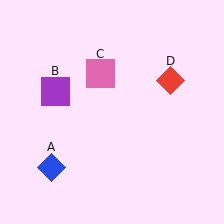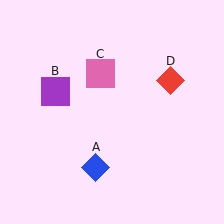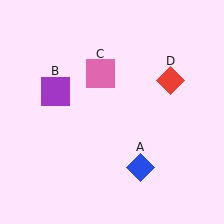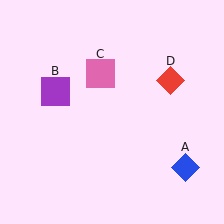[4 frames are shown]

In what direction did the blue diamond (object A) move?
The blue diamond (object A) moved right.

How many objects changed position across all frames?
1 object changed position: blue diamond (object A).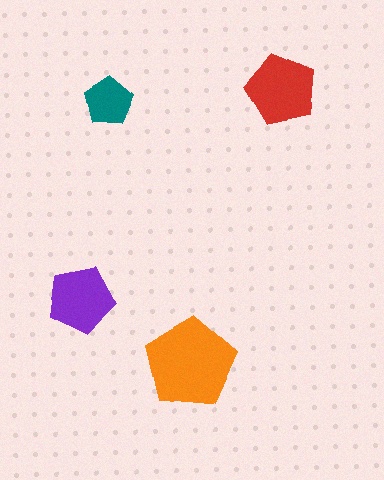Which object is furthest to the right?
The red pentagon is rightmost.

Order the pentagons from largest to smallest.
the orange one, the red one, the purple one, the teal one.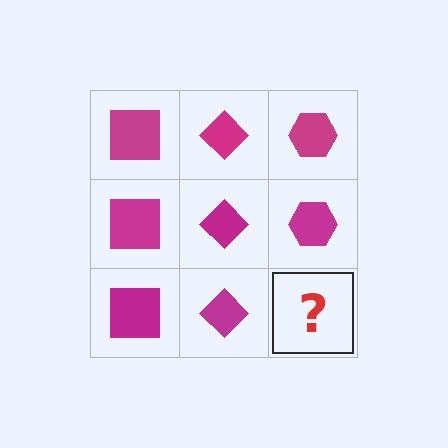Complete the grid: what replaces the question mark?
The question mark should be replaced with a magenta hexagon.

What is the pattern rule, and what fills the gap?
The rule is that each column has a consistent shape. The gap should be filled with a magenta hexagon.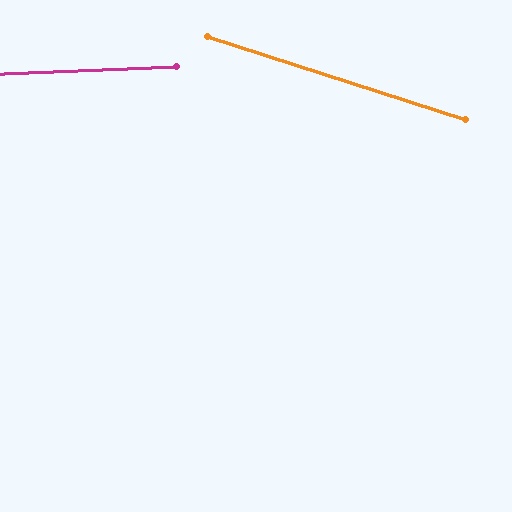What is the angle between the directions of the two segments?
Approximately 20 degrees.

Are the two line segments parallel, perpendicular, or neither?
Neither parallel nor perpendicular — they differ by about 20°.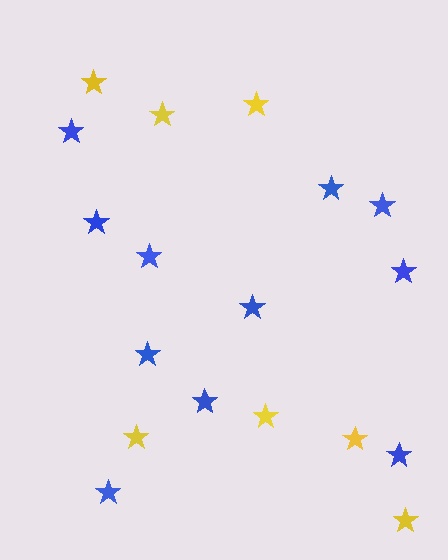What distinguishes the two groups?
There are 2 groups: one group of yellow stars (7) and one group of blue stars (11).